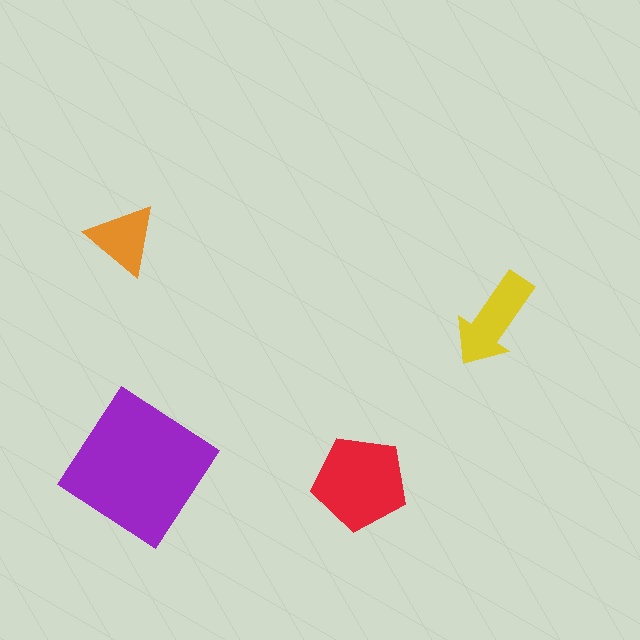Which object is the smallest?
The orange triangle.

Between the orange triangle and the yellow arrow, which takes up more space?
The yellow arrow.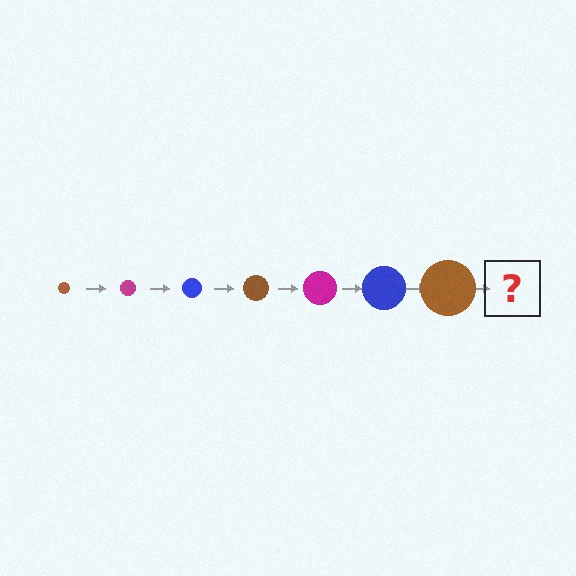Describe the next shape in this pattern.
It should be a magenta circle, larger than the previous one.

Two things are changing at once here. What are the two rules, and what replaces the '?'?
The two rules are that the circle grows larger each step and the color cycles through brown, magenta, and blue. The '?' should be a magenta circle, larger than the previous one.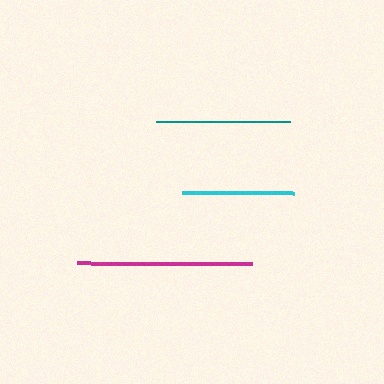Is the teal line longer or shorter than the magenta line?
The magenta line is longer than the teal line.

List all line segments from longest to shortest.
From longest to shortest: magenta, teal, cyan.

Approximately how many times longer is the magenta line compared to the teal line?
The magenta line is approximately 1.3 times the length of the teal line.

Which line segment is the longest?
The magenta line is the longest at approximately 175 pixels.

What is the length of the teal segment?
The teal segment is approximately 134 pixels long.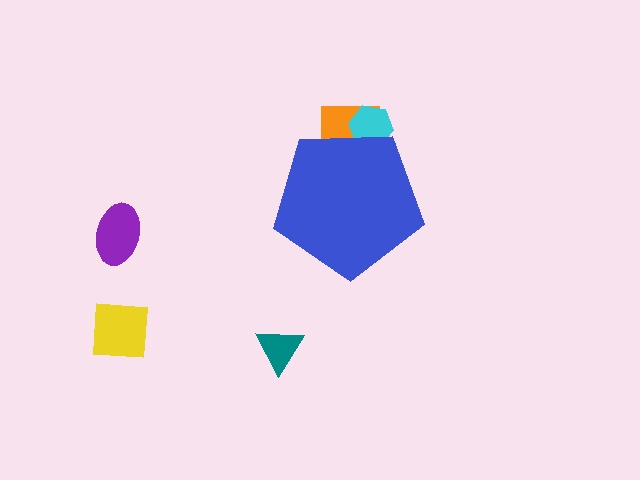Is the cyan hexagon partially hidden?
Yes, the cyan hexagon is partially hidden behind the blue pentagon.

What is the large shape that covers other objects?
A blue pentagon.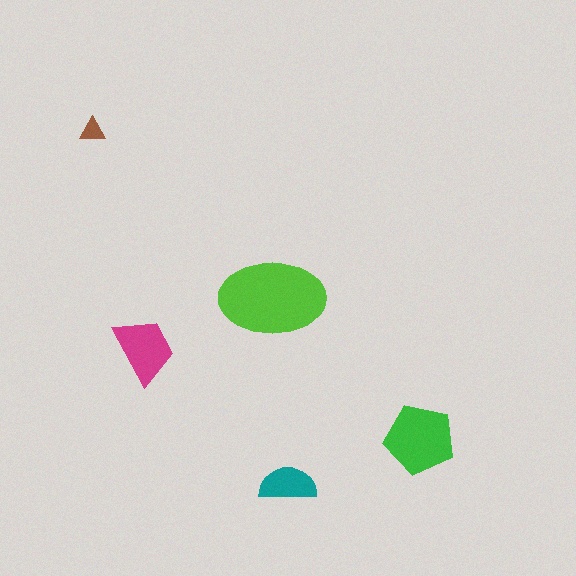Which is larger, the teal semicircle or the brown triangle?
The teal semicircle.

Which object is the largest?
The lime ellipse.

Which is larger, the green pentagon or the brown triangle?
The green pentagon.